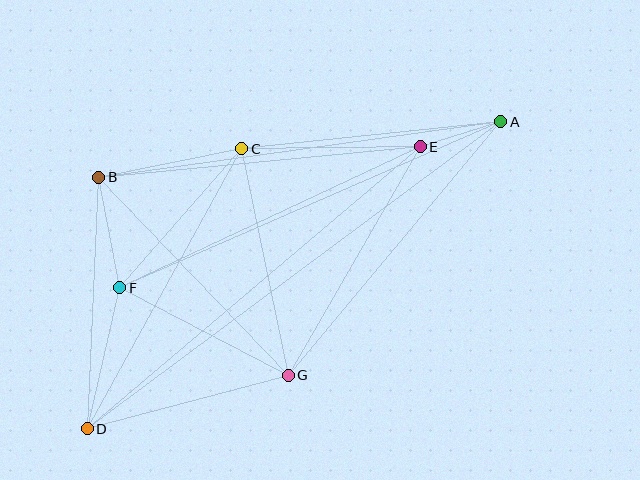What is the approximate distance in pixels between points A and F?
The distance between A and F is approximately 415 pixels.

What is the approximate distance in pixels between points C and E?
The distance between C and E is approximately 179 pixels.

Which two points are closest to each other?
Points A and E are closest to each other.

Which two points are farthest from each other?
Points A and D are farthest from each other.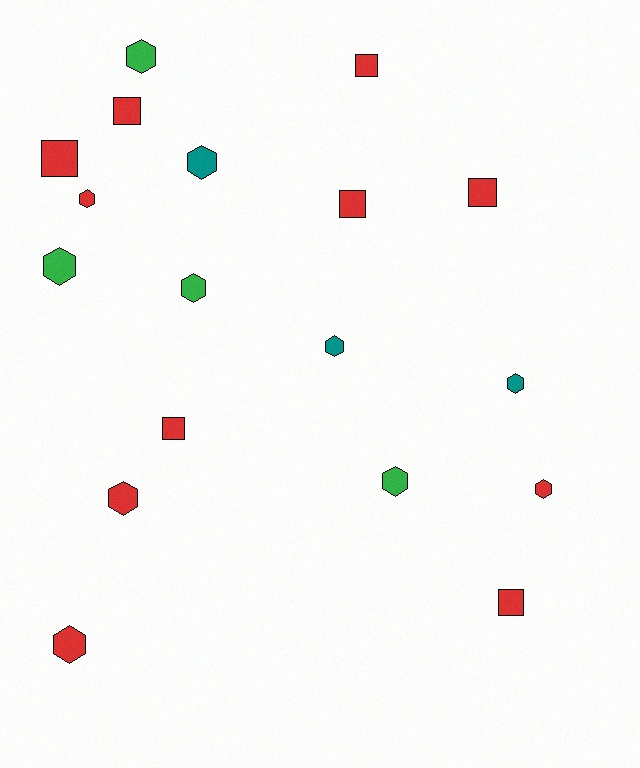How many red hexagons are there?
There are 4 red hexagons.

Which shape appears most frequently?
Hexagon, with 11 objects.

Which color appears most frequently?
Red, with 11 objects.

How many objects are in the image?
There are 18 objects.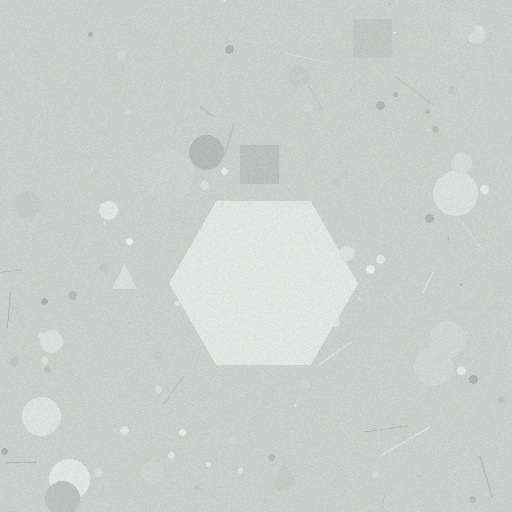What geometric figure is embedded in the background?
A hexagon is embedded in the background.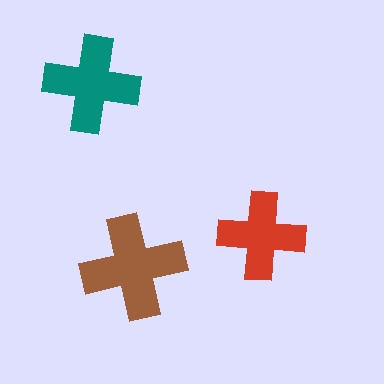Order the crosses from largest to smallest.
the brown one, the teal one, the red one.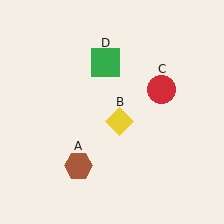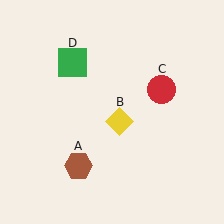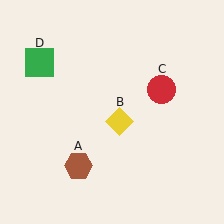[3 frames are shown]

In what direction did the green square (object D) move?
The green square (object D) moved left.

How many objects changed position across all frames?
1 object changed position: green square (object D).